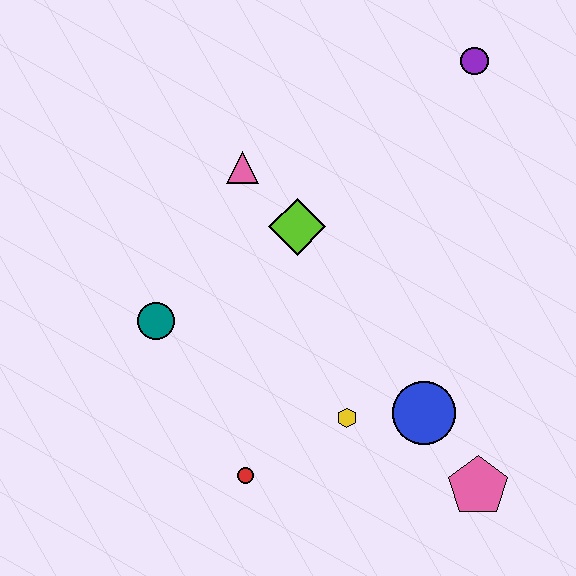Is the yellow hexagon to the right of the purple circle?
No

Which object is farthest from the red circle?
The purple circle is farthest from the red circle.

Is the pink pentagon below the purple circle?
Yes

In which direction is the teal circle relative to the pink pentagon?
The teal circle is to the left of the pink pentagon.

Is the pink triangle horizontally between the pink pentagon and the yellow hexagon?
No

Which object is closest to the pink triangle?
The lime diamond is closest to the pink triangle.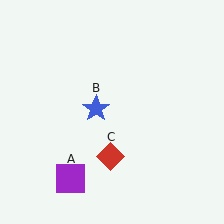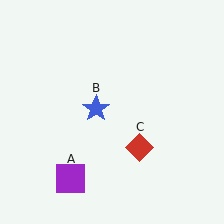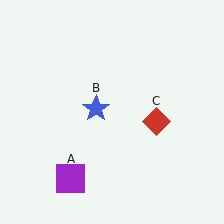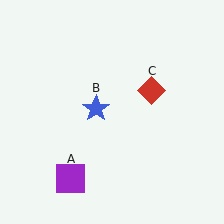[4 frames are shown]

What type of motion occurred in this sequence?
The red diamond (object C) rotated counterclockwise around the center of the scene.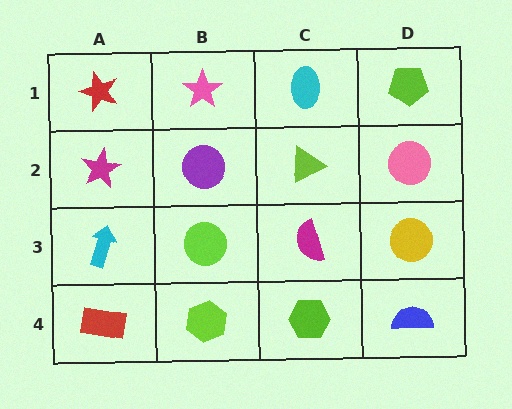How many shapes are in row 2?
4 shapes.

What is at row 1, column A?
A red star.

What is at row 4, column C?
A lime hexagon.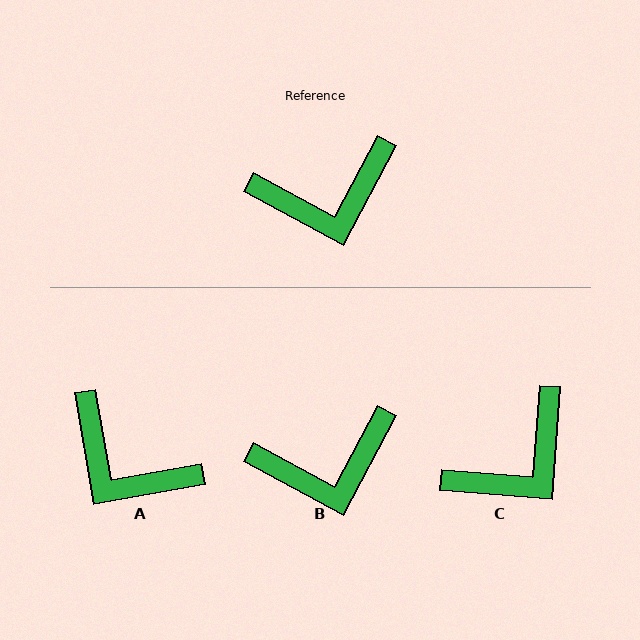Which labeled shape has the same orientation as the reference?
B.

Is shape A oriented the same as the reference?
No, it is off by about 52 degrees.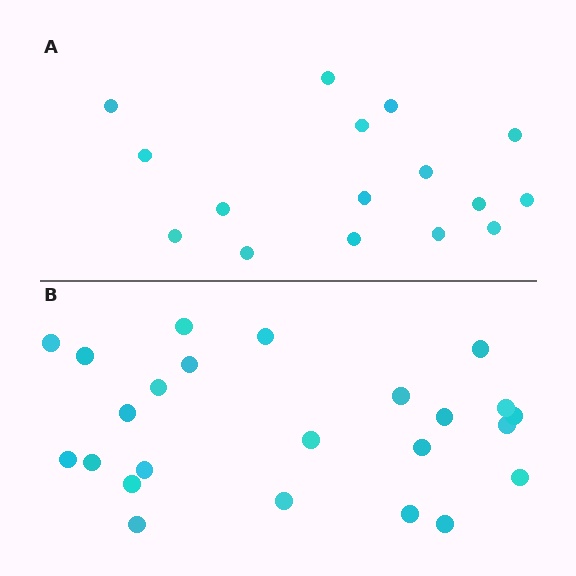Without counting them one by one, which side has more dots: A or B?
Region B (the bottom region) has more dots.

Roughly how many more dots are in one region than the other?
Region B has roughly 8 or so more dots than region A.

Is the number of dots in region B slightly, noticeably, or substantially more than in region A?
Region B has substantially more. The ratio is roughly 1.5 to 1.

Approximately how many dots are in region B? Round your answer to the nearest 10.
About 20 dots. (The exact count is 24, which rounds to 20.)